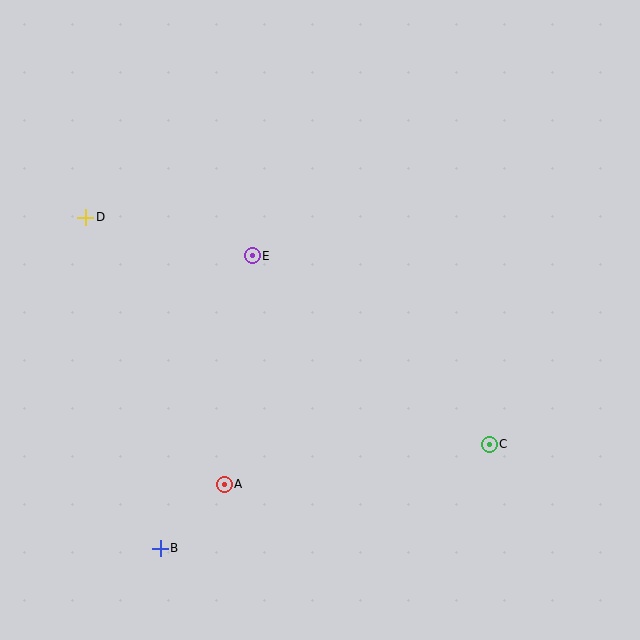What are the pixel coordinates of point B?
Point B is at (160, 548).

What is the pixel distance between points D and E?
The distance between D and E is 171 pixels.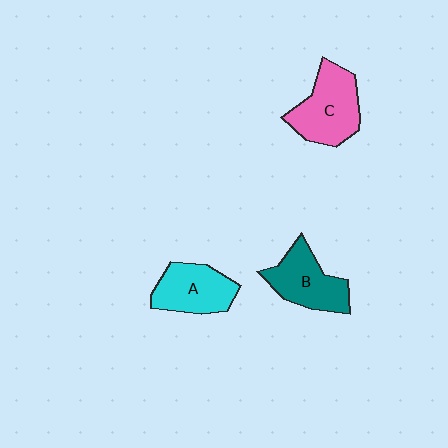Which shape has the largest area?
Shape C (pink).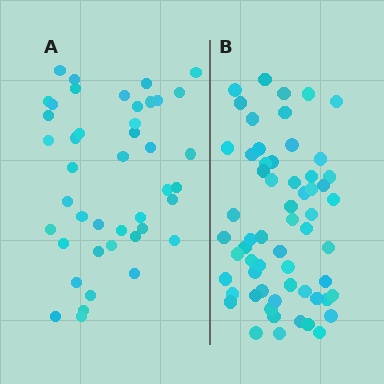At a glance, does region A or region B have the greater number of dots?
Region B (the right region) has more dots.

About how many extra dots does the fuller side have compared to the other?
Region B has approximately 15 more dots than region A.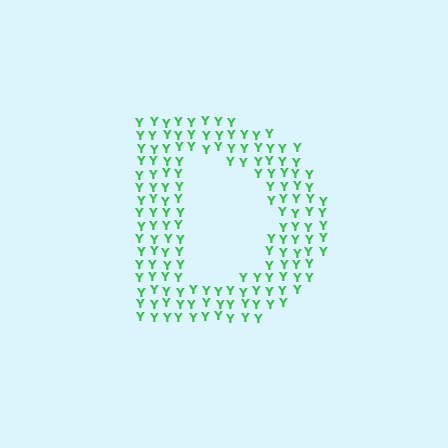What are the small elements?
The small elements are letter Y's.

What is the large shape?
The large shape is the letter D.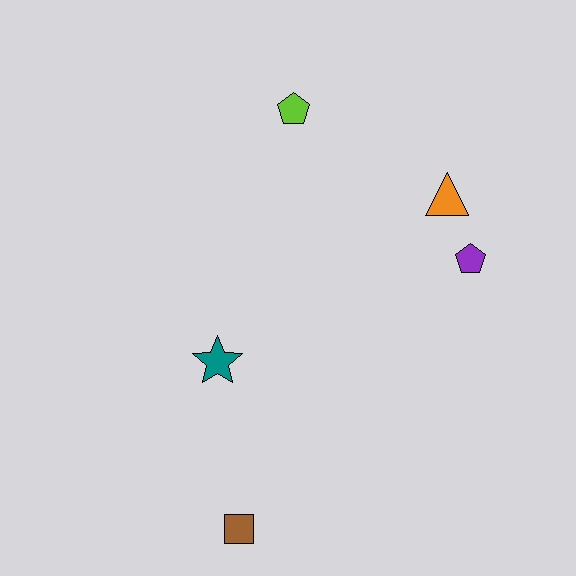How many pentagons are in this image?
There are 2 pentagons.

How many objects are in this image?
There are 5 objects.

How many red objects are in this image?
There are no red objects.